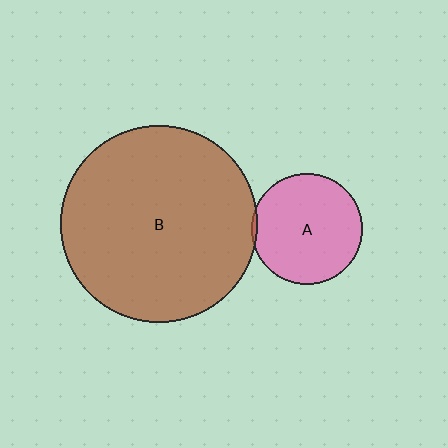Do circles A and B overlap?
Yes.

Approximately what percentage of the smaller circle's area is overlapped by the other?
Approximately 5%.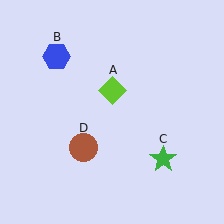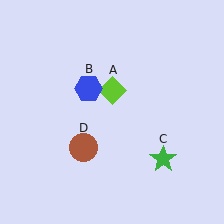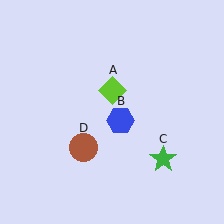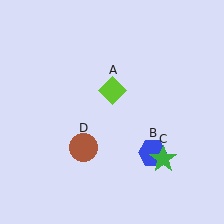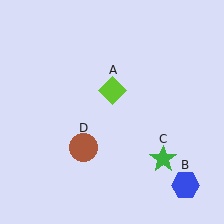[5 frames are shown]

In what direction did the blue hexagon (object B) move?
The blue hexagon (object B) moved down and to the right.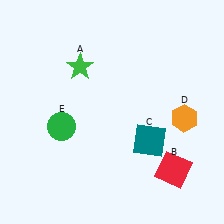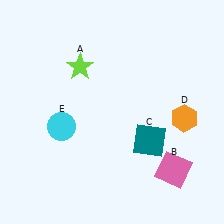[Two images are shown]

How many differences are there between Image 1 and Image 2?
There are 3 differences between the two images.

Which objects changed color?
A changed from green to lime. B changed from red to pink. E changed from green to cyan.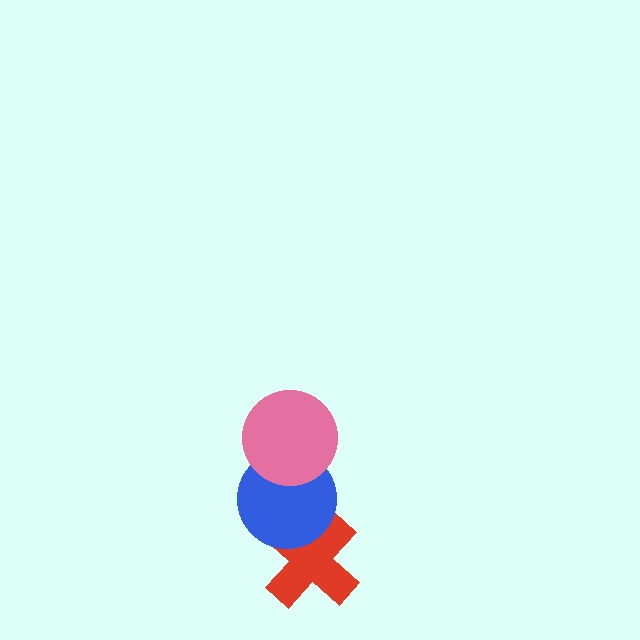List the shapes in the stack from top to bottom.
From top to bottom: the pink circle, the blue circle, the red cross.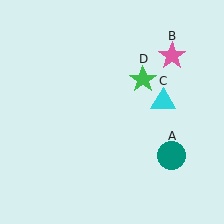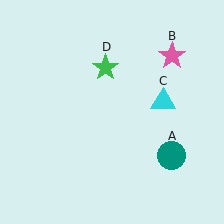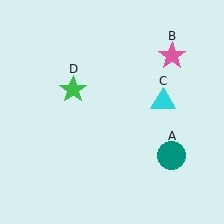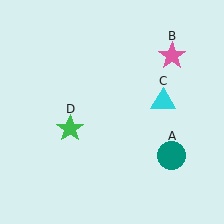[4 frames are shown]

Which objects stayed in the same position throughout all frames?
Teal circle (object A) and pink star (object B) and cyan triangle (object C) remained stationary.